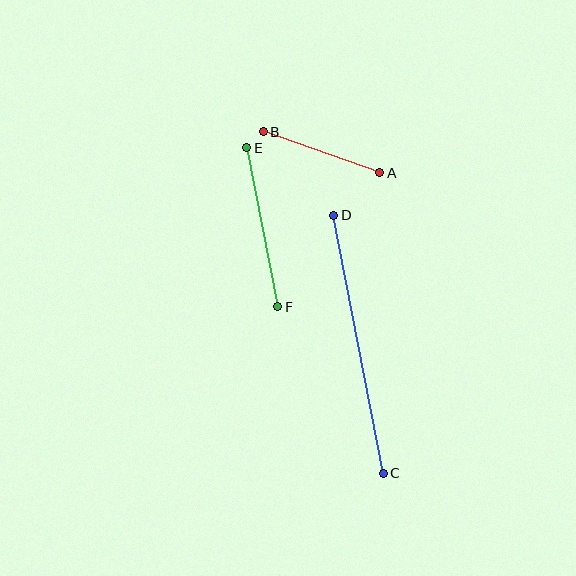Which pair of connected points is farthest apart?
Points C and D are farthest apart.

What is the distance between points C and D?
The distance is approximately 263 pixels.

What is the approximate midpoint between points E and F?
The midpoint is at approximately (262, 227) pixels.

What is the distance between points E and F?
The distance is approximately 162 pixels.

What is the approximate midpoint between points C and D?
The midpoint is at approximately (359, 344) pixels.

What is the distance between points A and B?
The distance is approximately 123 pixels.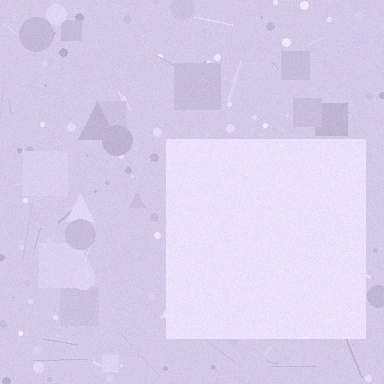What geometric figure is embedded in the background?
A square is embedded in the background.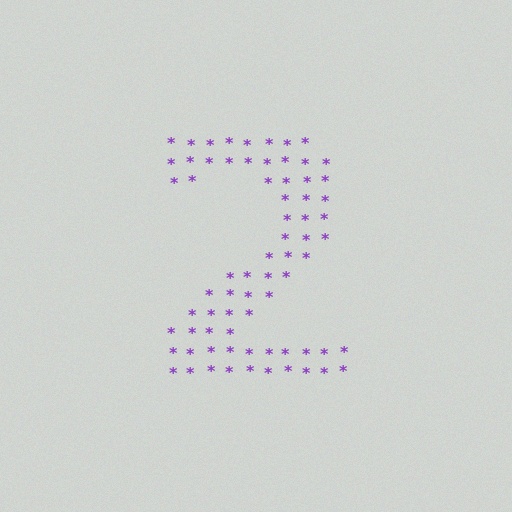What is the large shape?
The large shape is the digit 2.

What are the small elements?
The small elements are asterisks.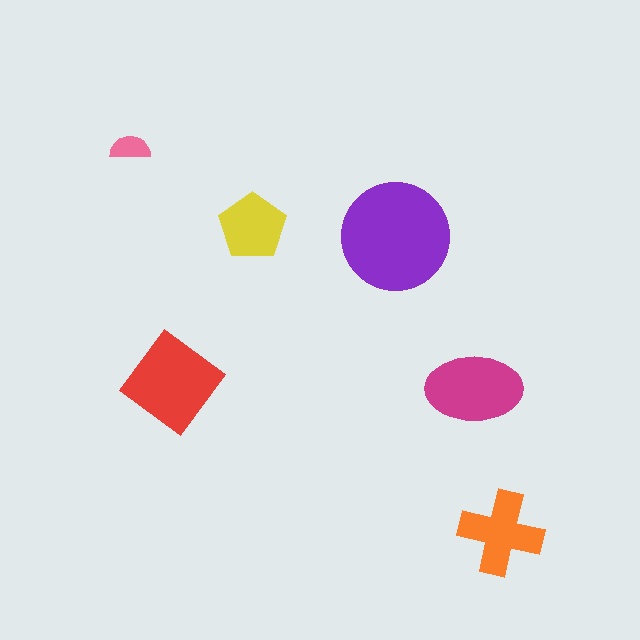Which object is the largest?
The purple circle.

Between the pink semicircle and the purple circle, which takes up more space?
The purple circle.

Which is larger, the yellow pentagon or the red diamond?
The red diamond.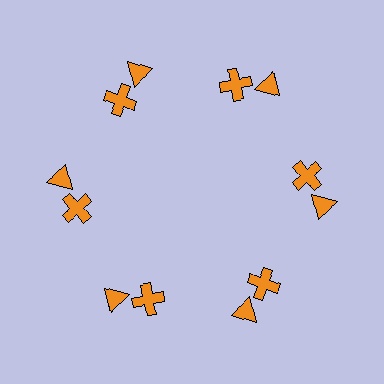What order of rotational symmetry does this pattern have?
This pattern has 6-fold rotational symmetry.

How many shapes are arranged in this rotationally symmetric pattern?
There are 12 shapes, arranged in 6 groups of 2.